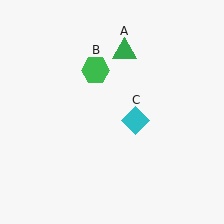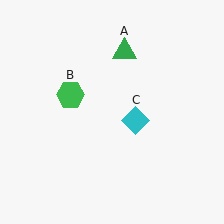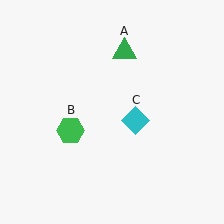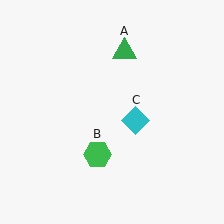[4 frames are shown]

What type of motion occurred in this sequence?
The green hexagon (object B) rotated counterclockwise around the center of the scene.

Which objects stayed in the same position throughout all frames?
Green triangle (object A) and cyan diamond (object C) remained stationary.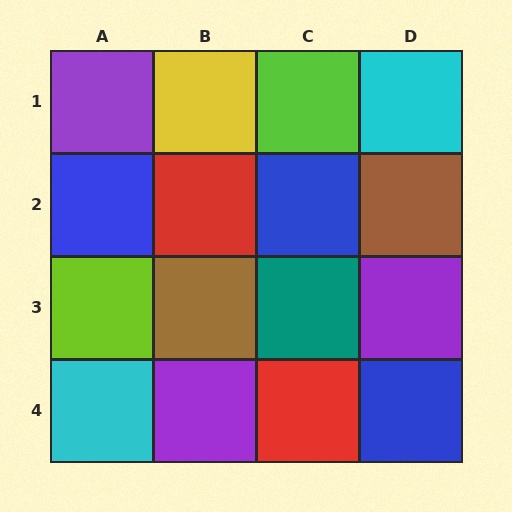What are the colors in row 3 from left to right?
Lime, brown, teal, purple.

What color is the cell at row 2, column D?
Brown.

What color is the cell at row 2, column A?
Blue.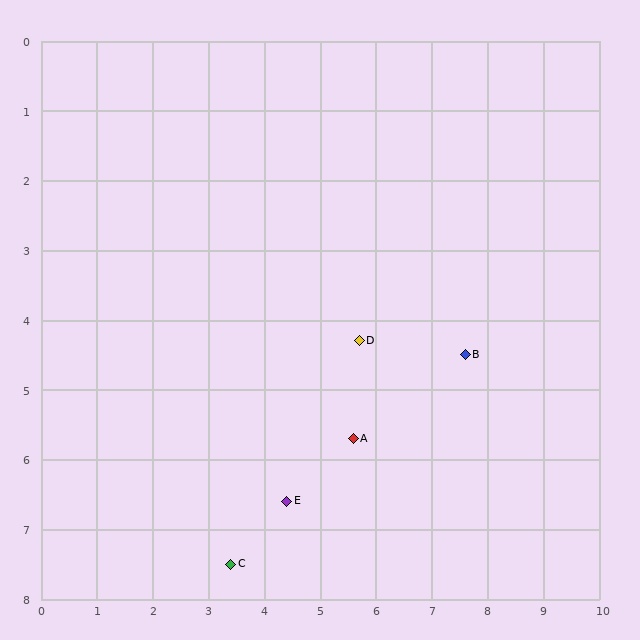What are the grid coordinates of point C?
Point C is at approximately (3.4, 7.5).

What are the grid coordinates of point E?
Point E is at approximately (4.4, 6.6).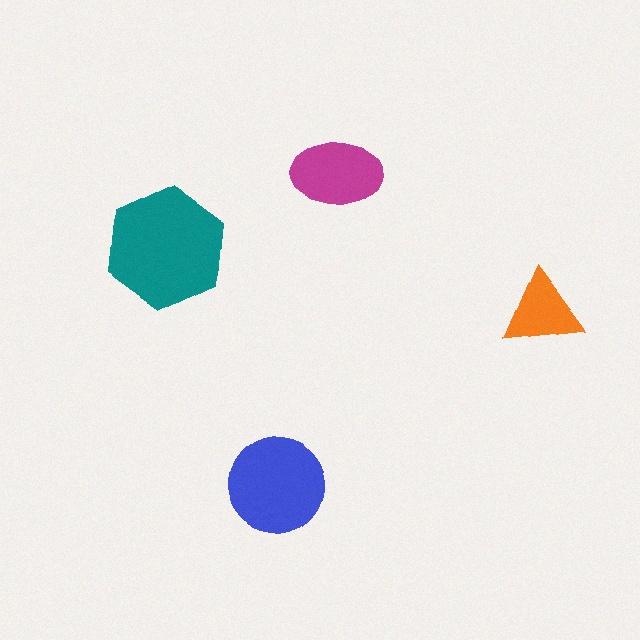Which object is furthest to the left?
The teal hexagon is leftmost.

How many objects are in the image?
There are 4 objects in the image.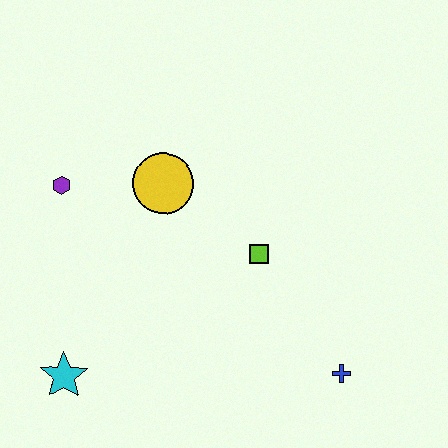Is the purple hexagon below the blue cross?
No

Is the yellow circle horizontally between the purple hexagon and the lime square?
Yes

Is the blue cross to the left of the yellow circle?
No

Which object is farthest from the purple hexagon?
The blue cross is farthest from the purple hexagon.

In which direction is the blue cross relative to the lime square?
The blue cross is below the lime square.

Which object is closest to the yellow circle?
The purple hexagon is closest to the yellow circle.